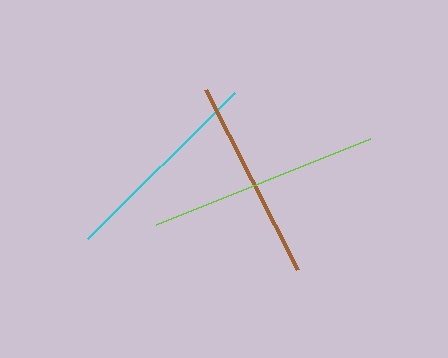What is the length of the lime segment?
The lime segment is approximately 230 pixels long.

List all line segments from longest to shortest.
From longest to shortest: lime, cyan, brown.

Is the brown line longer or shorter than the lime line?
The lime line is longer than the brown line.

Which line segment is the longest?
The lime line is the longest at approximately 230 pixels.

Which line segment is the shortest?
The brown line is the shortest at approximately 203 pixels.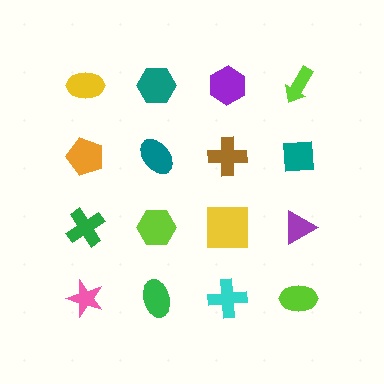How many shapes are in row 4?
4 shapes.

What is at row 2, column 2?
A teal ellipse.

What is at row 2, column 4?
A teal square.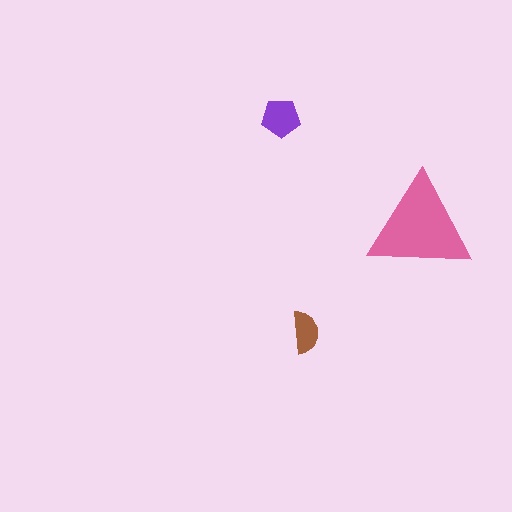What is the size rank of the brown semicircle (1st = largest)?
3rd.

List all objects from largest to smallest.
The pink triangle, the purple pentagon, the brown semicircle.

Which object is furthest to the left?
The purple pentagon is leftmost.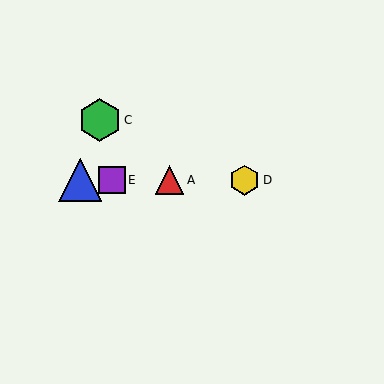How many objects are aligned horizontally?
4 objects (A, B, D, E) are aligned horizontally.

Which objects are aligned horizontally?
Objects A, B, D, E are aligned horizontally.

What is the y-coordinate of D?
Object D is at y≈180.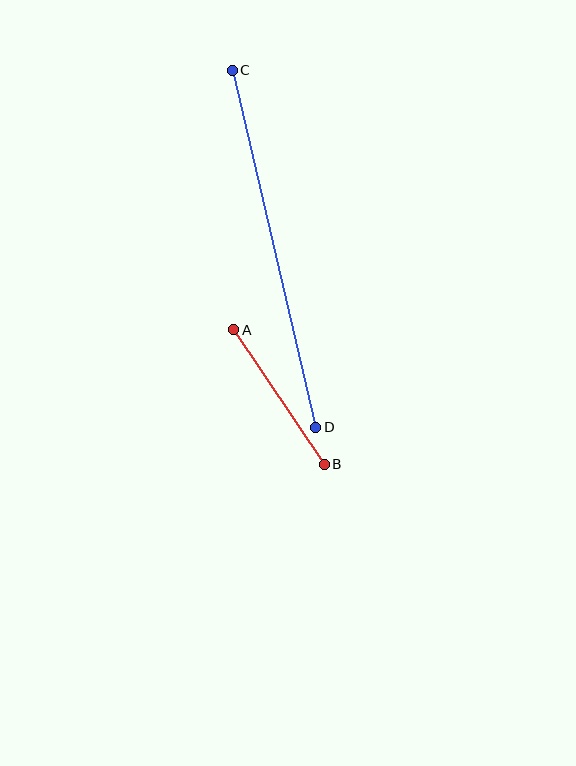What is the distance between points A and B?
The distance is approximately 162 pixels.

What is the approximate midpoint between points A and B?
The midpoint is at approximately (279, 397) pixels.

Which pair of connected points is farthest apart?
Points C and D are farthest apart.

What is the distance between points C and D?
The distance is approximately 366 pixels.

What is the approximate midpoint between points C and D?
The midpoint is at approximately (274, 249) pixels.